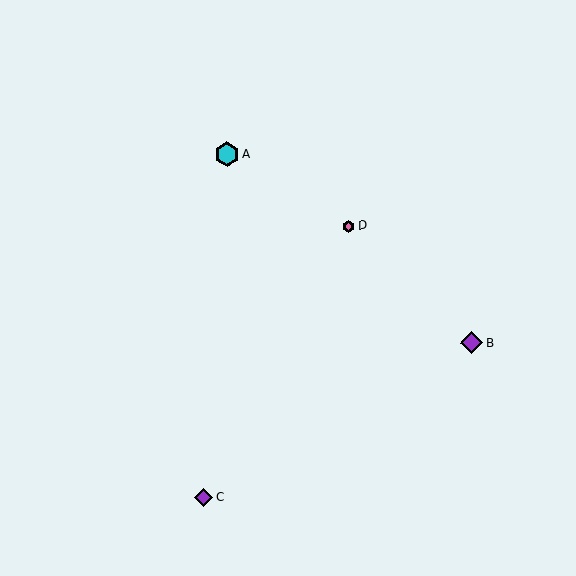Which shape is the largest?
The cyan hexagon (labeled A) is the largest.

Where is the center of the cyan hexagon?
The center of the cyan hexagon is at (227, 155).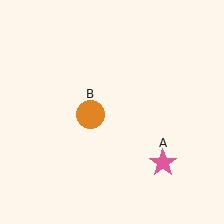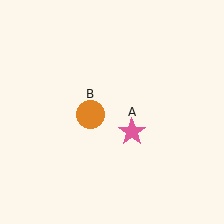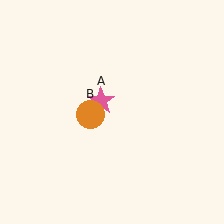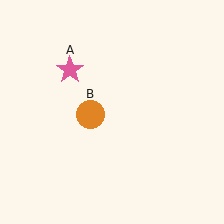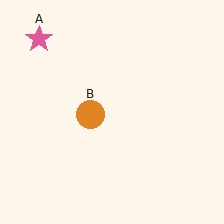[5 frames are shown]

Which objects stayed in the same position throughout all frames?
Orange circle (object B) remained stationary.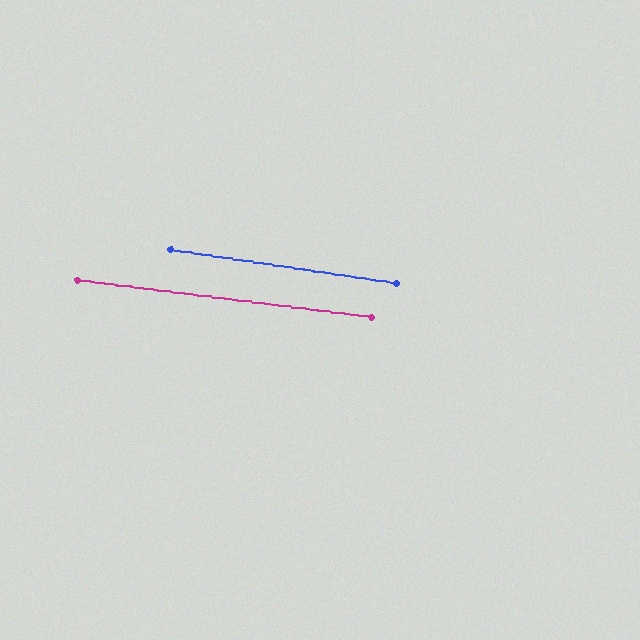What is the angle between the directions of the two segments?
Approximately 1 degree.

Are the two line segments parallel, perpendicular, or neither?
Parallel — their directions differ by only 1.1°.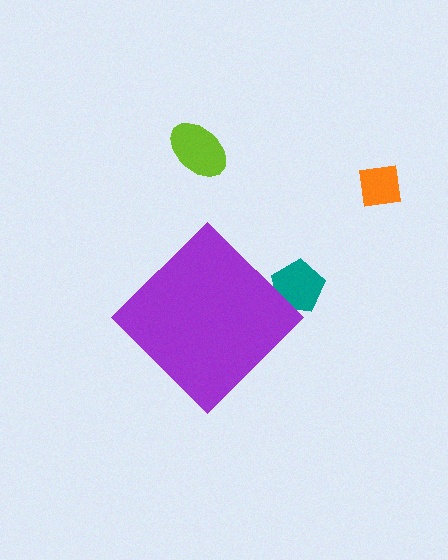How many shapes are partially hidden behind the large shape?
1 shape is partially hidden.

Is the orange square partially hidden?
No, the orange square is fully visible.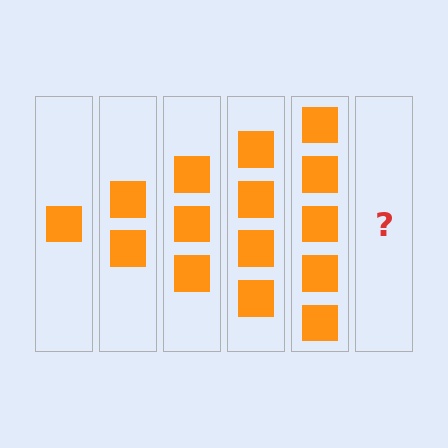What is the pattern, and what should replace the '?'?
The pattern is that each step adds one more square. The '?' should be 6 squares.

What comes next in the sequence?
The next element should be 6 squares.